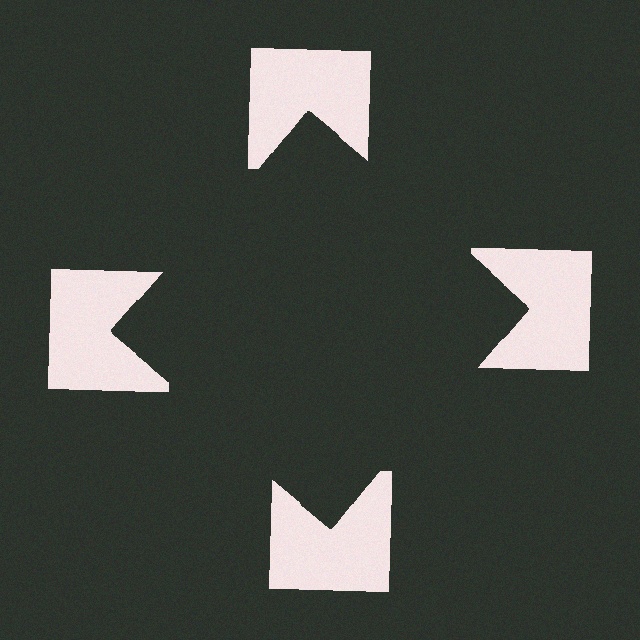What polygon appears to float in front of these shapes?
An illusory square — its edges are inferred from the aligned wedge cuts in the notched squares, not physically drawn.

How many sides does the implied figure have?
4 sides.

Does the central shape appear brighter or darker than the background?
It typically appears slightly darker than the background, even though no actual brightness change is drawn.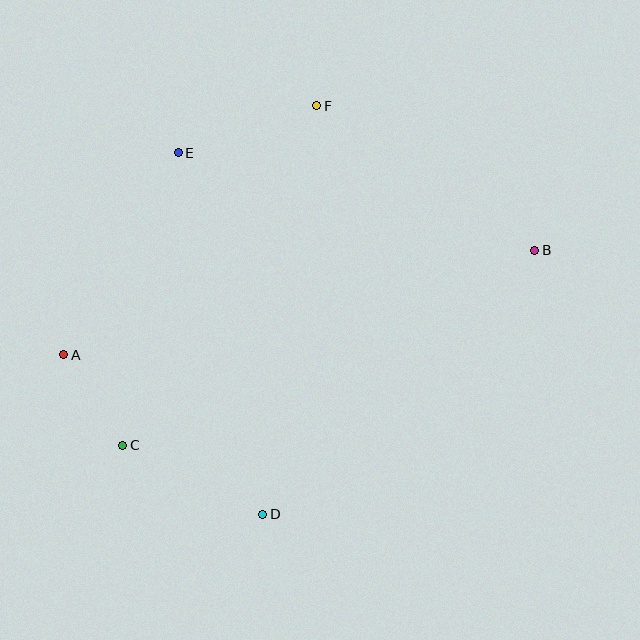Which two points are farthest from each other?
Points A and B are farthest from each other.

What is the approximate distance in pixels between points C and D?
The distance between C and D is approximately 156 pixels.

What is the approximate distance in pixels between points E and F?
The distance between E and F is approximately 146 pixels.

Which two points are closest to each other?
Points A and C are closest to each other.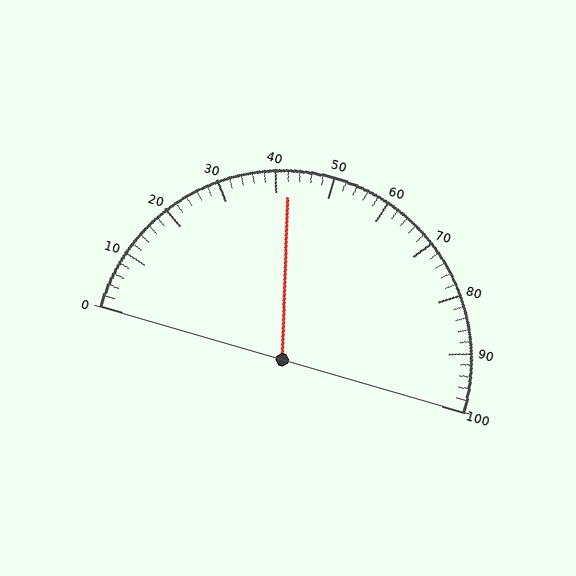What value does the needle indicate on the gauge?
The needle indicates approximately 42.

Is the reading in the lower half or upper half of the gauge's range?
The reading is in the lower half of the range (0 to 100).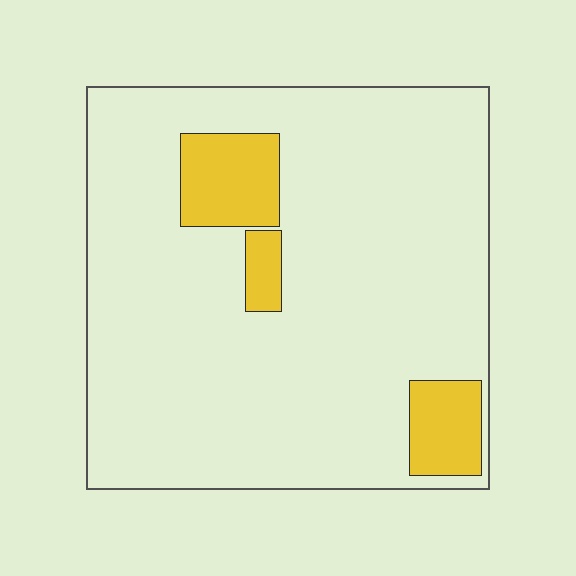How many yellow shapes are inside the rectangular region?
3.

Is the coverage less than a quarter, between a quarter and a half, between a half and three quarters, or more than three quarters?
Less than a quarter.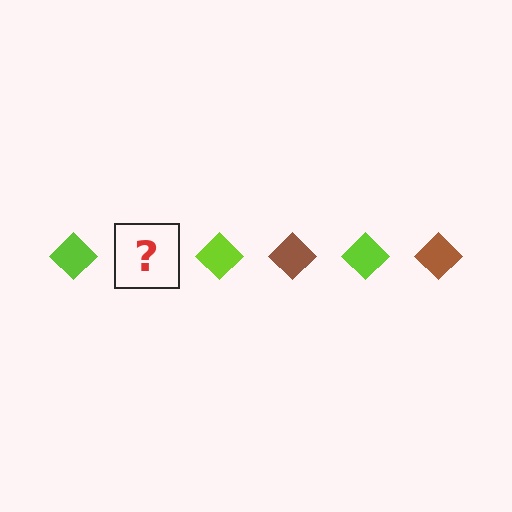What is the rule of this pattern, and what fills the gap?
The rule is that the pattern cycles through lime, brown diamonds. The gap should be filled with a brown diamond.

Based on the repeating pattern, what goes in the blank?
The blank should be a brown diamond.